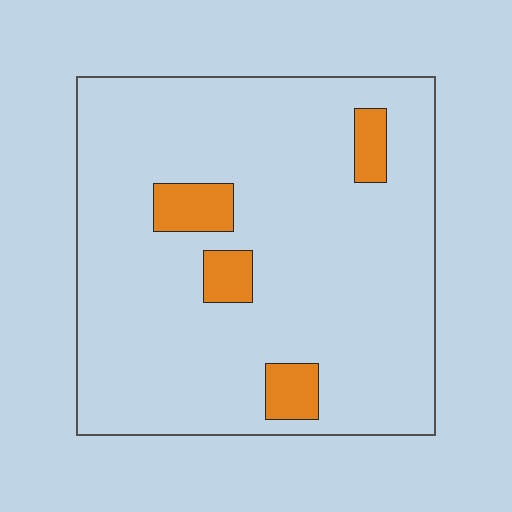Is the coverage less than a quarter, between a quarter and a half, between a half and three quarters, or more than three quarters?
Less than a quarter.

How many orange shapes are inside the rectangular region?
4.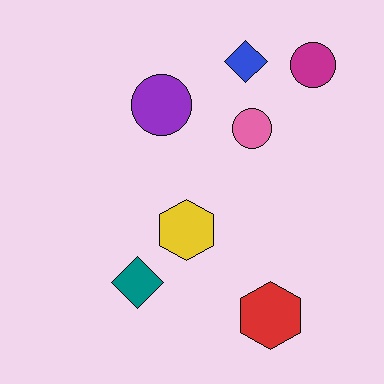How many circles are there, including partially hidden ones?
There are 3 circles.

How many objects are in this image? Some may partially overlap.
There are 7 objects.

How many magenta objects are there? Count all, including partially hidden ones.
There is 1 magenta object.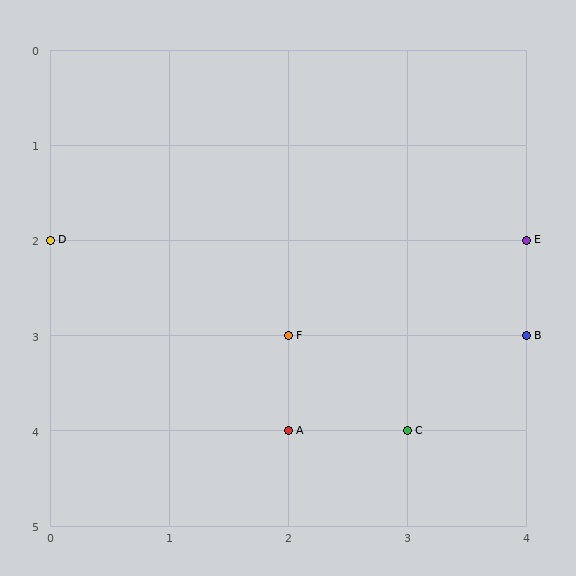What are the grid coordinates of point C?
Point C is at grid coordinates (3, 4).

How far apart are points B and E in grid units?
Points B and E are 1 row apart.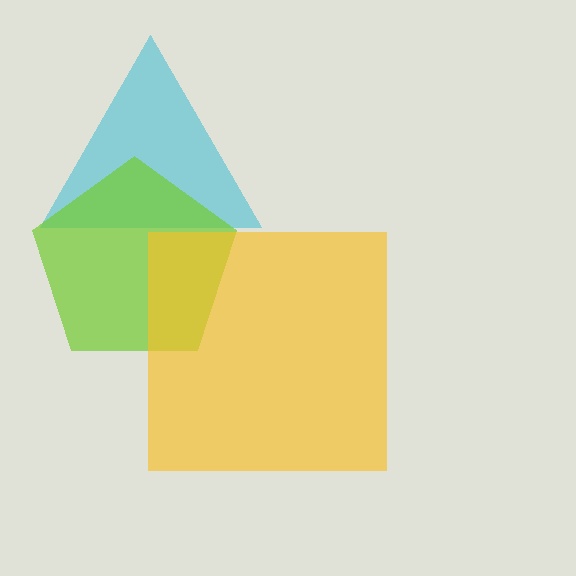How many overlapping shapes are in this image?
There are 3 overlapping shapes in the image.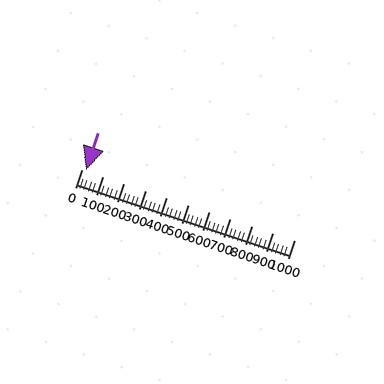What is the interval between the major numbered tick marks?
The major tick marks are spaced 100 units apart.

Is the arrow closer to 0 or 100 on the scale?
The arrow is closer to 0.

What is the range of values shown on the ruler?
The ruler shows values from 0 to 1000.